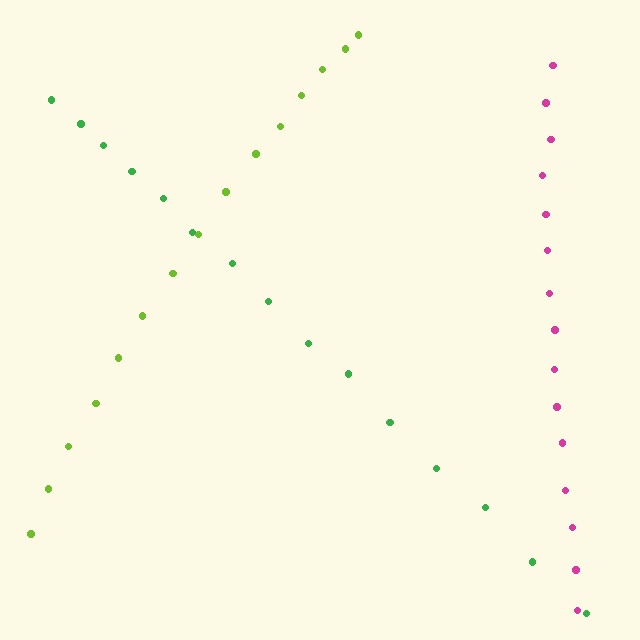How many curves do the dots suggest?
There are 3 distinct paths.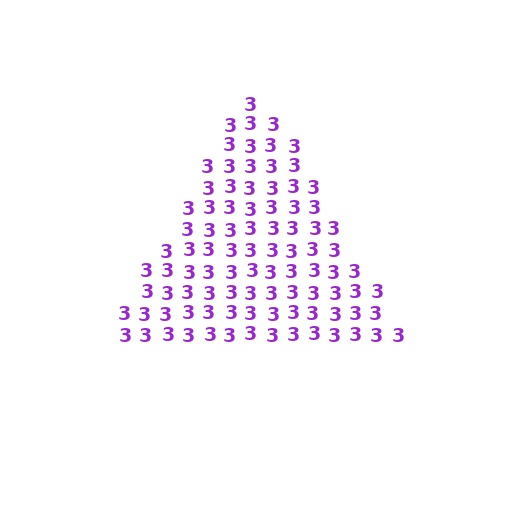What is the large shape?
The large shape is a triangle.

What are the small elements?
The small elements are digit 3's.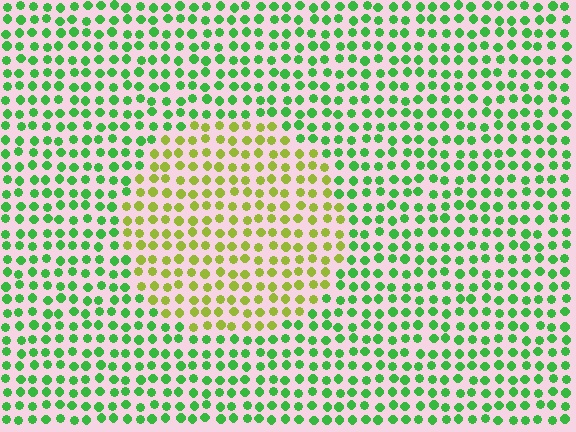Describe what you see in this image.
The image is filled with small green elements in a uniform arrangement. A circle-shaped region is visible where the elements are tinted to a slightly different hue, forming a subtle color boundary.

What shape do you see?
I see a circle.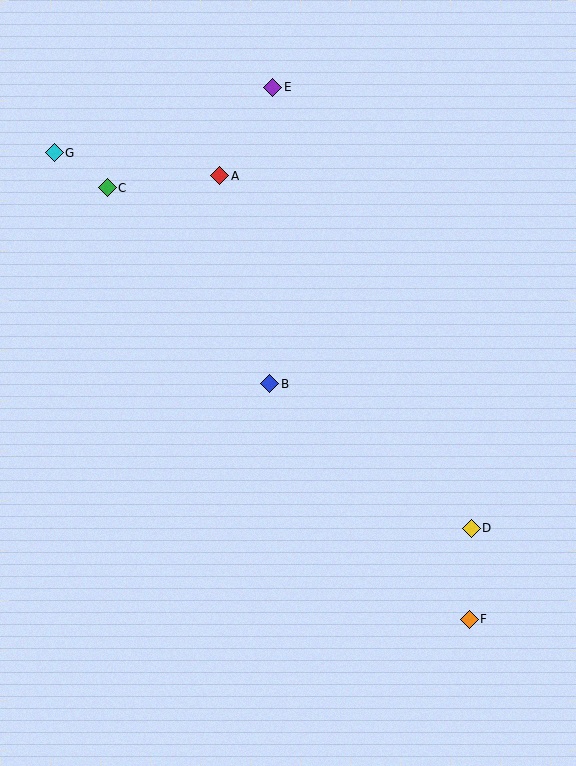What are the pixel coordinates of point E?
Point E is at (273, 87).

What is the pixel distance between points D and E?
The distance between D and E is 484 pixels.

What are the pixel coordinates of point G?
Point G is at (54, 153).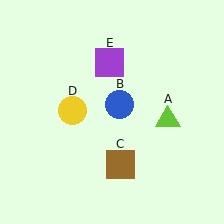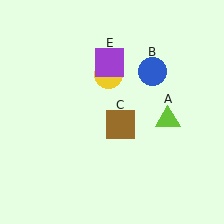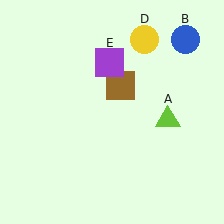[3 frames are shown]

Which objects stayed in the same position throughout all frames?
Lime triangle (object A) and purple square (object E) remained stationary.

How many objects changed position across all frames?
3 objects changed position: blue circle (object B), brown square (object C), yellow circle (object D).